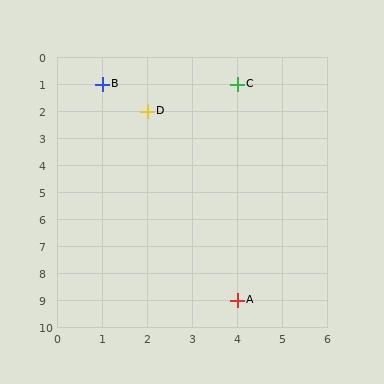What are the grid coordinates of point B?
Point B is at grid coordinates (1, 1).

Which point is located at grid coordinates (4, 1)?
Point C is at (4, 1).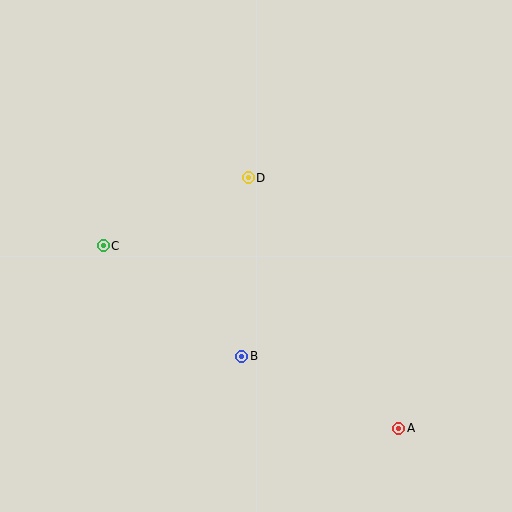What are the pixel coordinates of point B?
Point B is at (242, 356).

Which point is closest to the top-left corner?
Point C is closest to the top-left corner.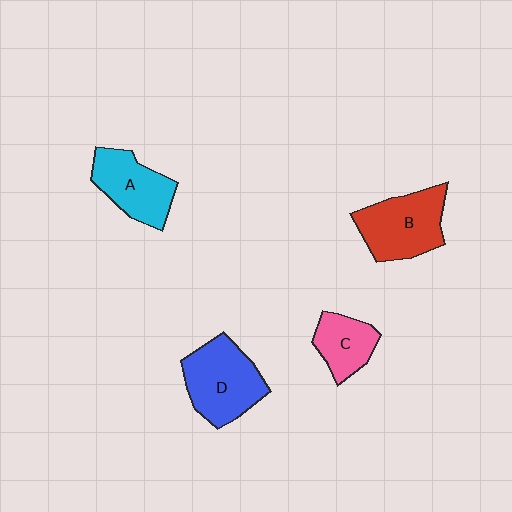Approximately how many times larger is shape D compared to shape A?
Approximately 1.2 times.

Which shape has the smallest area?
Shape C (pink).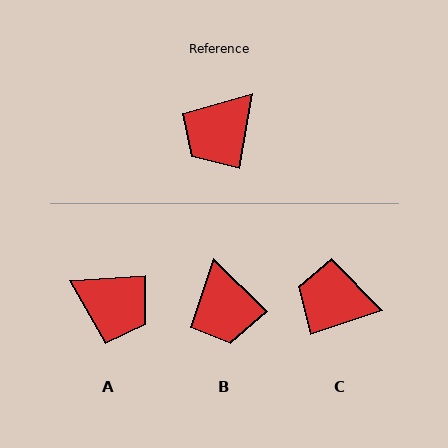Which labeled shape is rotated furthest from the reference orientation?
A, about 104 degrees away.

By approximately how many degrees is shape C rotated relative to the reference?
Approximately 61 degrees clockwise.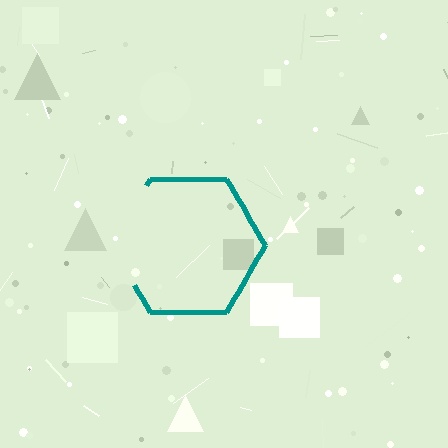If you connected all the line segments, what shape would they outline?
They would outline a hexagon.